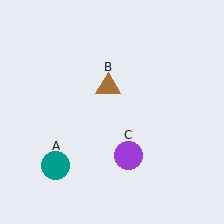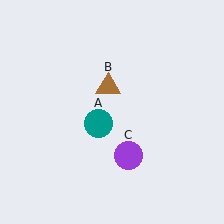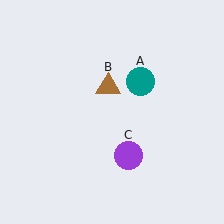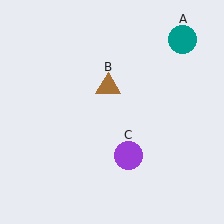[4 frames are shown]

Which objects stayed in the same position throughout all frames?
Brown triangle (object B) and purple circle (object C) remained stationary.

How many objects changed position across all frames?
1 object changed position: teal circle (object A).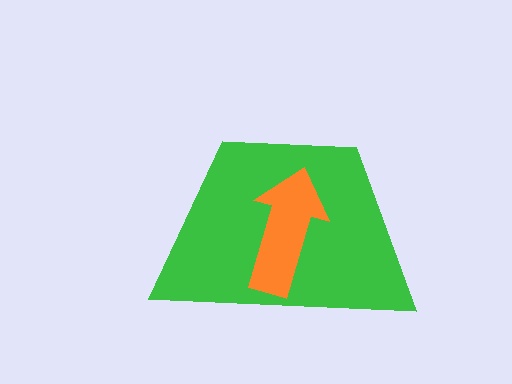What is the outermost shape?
The green trapezoid.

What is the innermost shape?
The orange arrow.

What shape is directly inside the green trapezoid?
The orange arrow.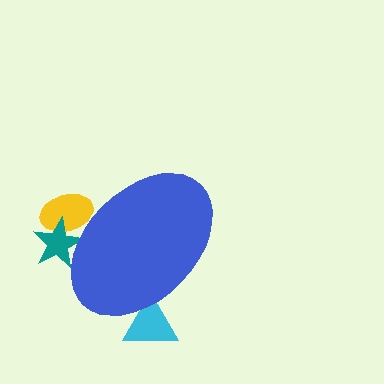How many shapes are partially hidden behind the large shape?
3 shapes are partially hidden.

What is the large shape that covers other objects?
A blue ellipse.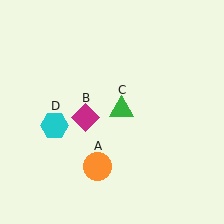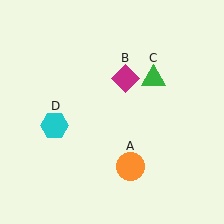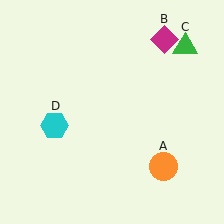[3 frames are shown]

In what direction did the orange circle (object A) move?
The orange circle (object A) moved right.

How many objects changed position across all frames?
3 objects changed position: orange circle (object A), magenta diamond (object B), green triangle (object C).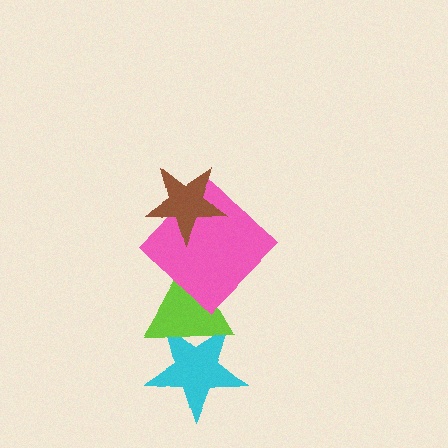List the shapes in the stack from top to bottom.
From top to bottom: the brown star, the pink diamond, the lime triangle, the cyan star.